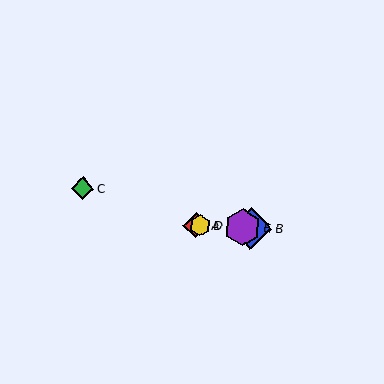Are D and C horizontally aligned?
No, D is at y≈225 and C is at y≈188.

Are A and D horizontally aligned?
Yes, both are at y≈225.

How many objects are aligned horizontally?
4 objects (A, B, D, E) are aligned horizontally.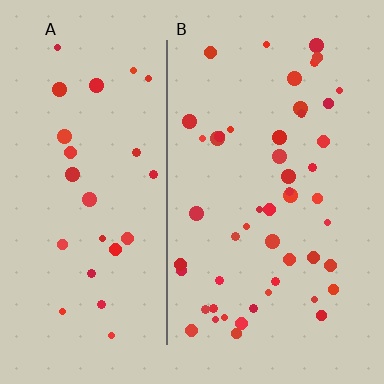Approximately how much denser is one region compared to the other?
Approximately 1.8× — region B over region A.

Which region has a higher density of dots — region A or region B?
B (the right).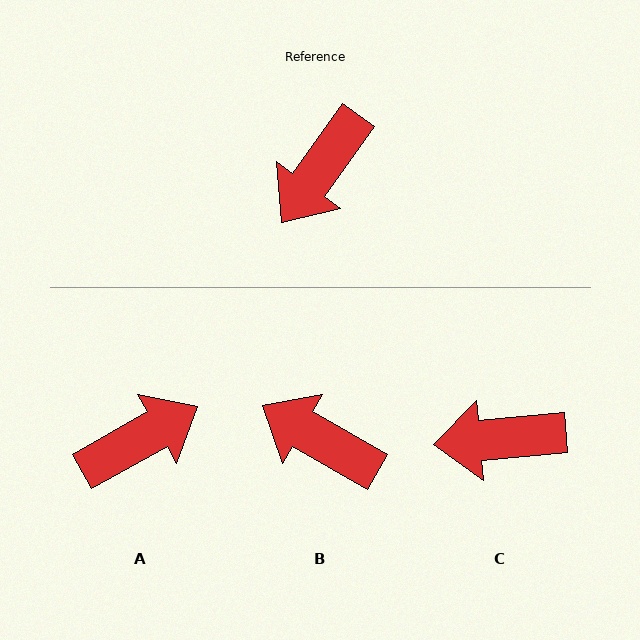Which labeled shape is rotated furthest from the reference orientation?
A, about 155 degrees away.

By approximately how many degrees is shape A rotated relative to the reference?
Approximately 155 degrees counter-clockwise.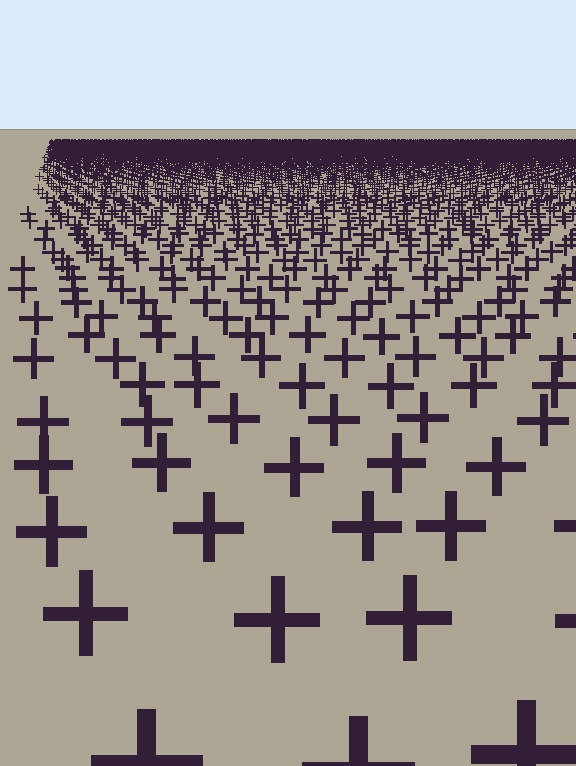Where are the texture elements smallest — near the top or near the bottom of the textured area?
Near the top.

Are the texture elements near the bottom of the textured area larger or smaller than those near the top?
Larger. Near the bottom, elements are closer to the viewer and appear at a bigger on-screen size.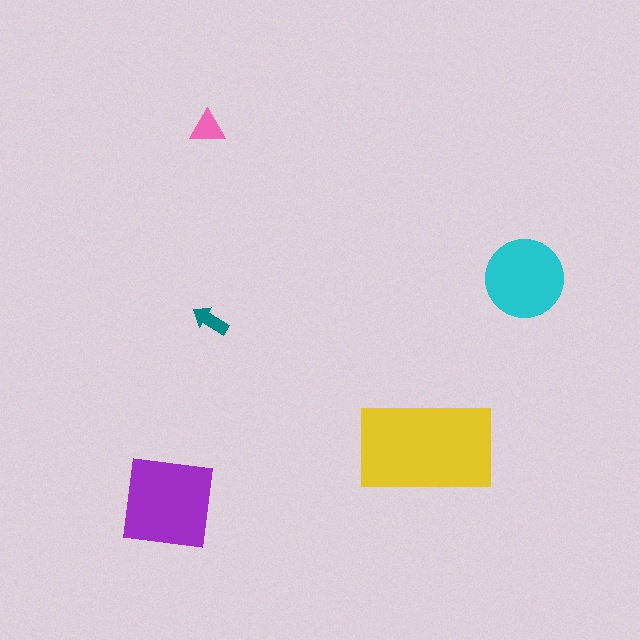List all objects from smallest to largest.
The teal arrow, the pink triangle, the cyan circle, the purple square, the yellow rectangle.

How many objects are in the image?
There are 5 objects in the image.